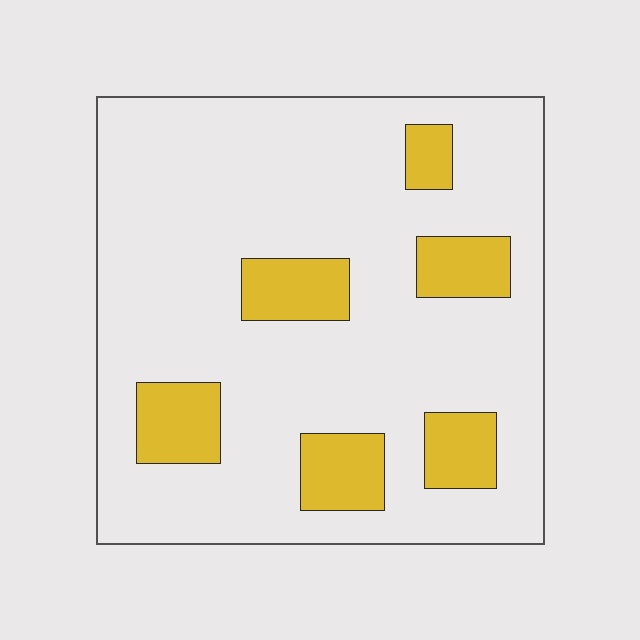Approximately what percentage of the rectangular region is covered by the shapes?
Approximately 15%.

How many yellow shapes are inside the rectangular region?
6.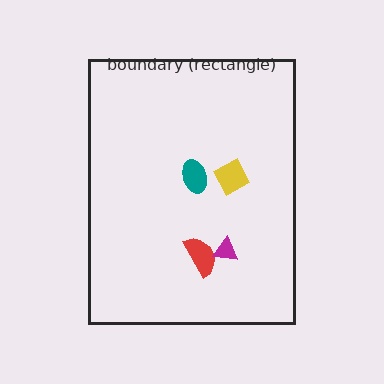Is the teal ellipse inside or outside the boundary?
Inside.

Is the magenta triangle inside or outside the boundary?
Inside.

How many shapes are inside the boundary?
4 inside, 0 outside.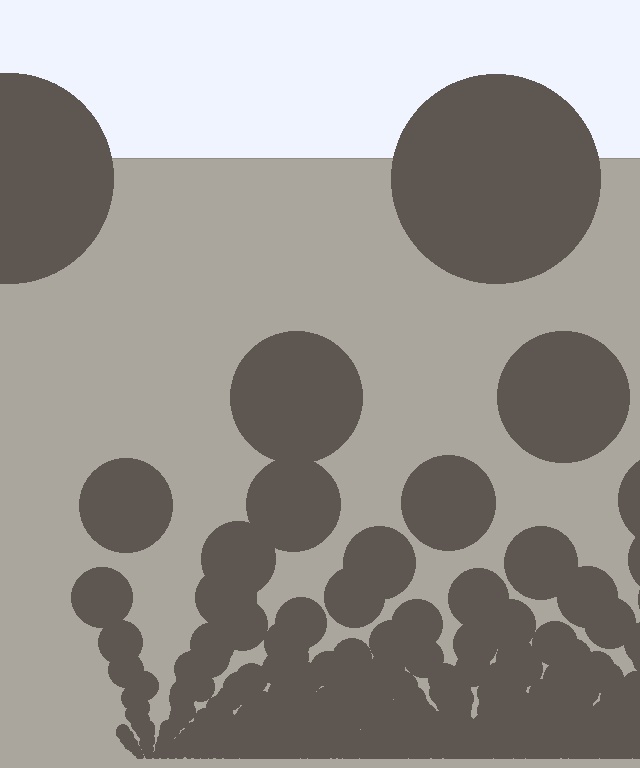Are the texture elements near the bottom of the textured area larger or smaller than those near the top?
Smaller. The gradient is inverted — elements near the bottom are smaller and denser.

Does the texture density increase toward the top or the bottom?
Density increases toward the bottom.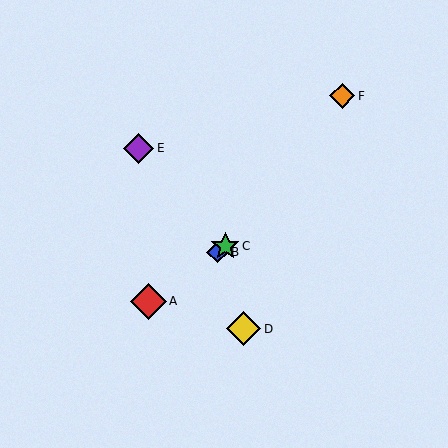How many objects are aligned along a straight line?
3 objects (A, B, C) are aligned along a straight line.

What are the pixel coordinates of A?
Object A is at (148, 301).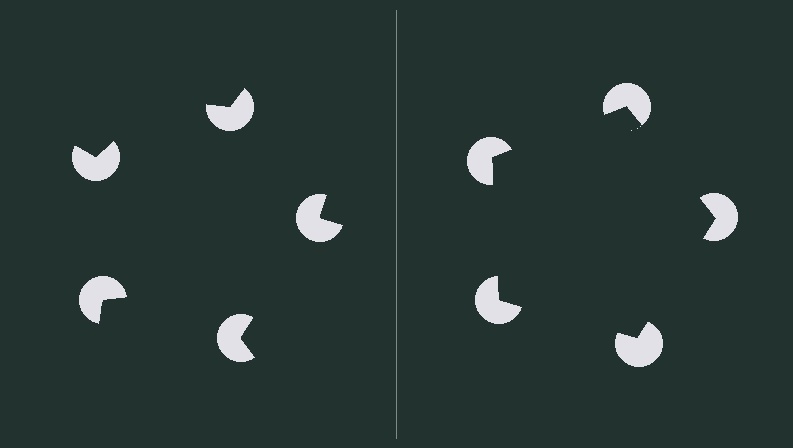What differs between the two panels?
The pac-man discs are positioned identically on both sides; only the wedge orientations differ. On the right they align to a pentagon; on the left they are misaligned.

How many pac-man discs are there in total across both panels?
10 — 5 on each side.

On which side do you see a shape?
An illusory pentagon appears on the right side. On the left side the wedge cuts are rotated, so no coherent shape forms.